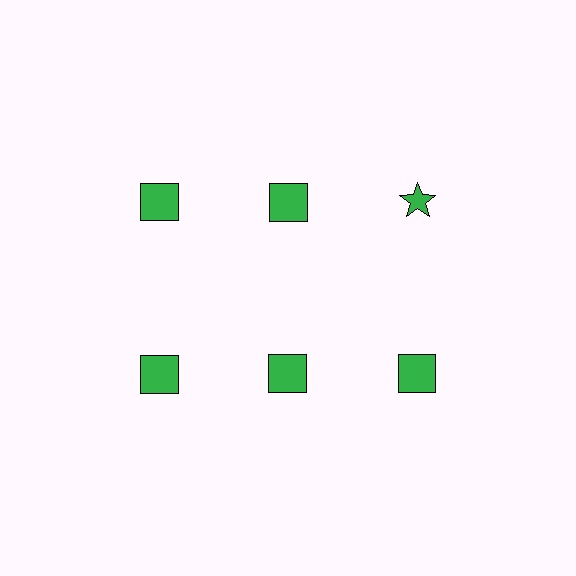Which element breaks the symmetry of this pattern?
The green star in the top row, center column breaks the symmetry. All other shapes are green squares.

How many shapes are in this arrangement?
There are 6 shapes arranged in a grid pattern.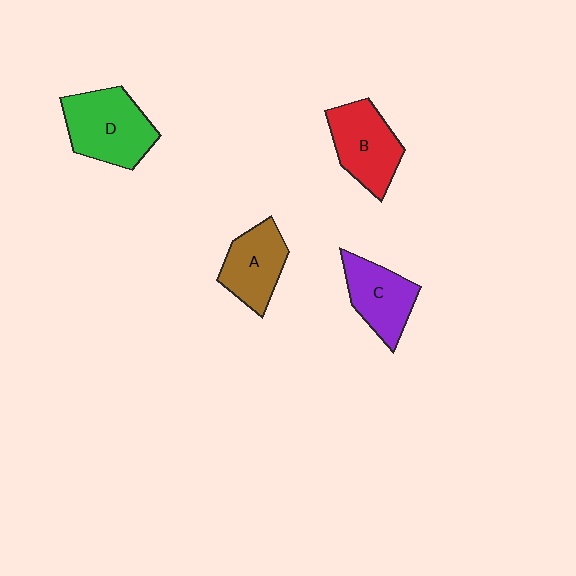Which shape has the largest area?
Shape D (green).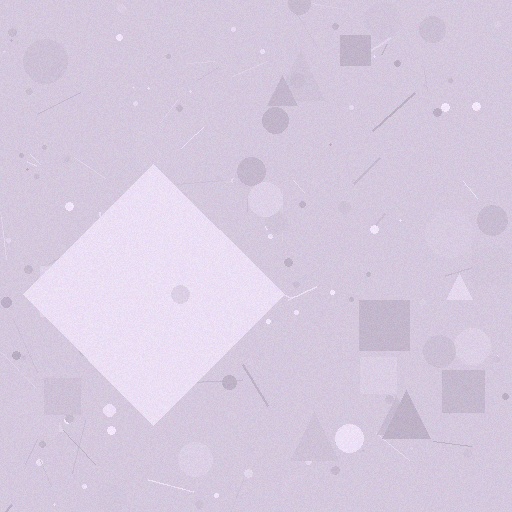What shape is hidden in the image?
A diamond is hidden in the image.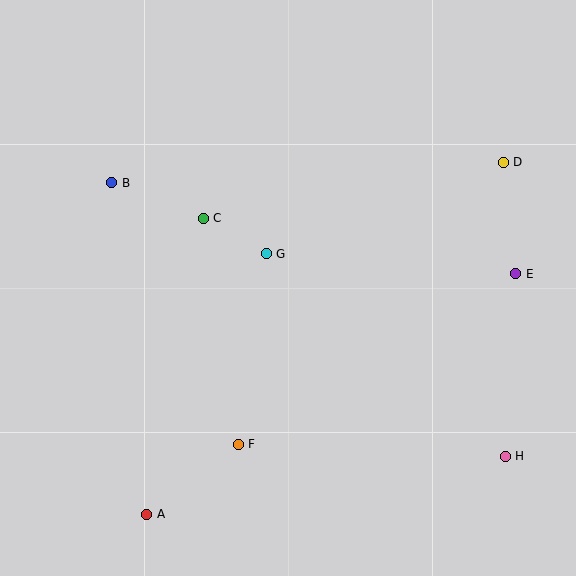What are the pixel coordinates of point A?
Point A is at (147, 514).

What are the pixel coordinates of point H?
Point H is at (505, 456).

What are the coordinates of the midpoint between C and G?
The midpoint between C and G is at (235, 236).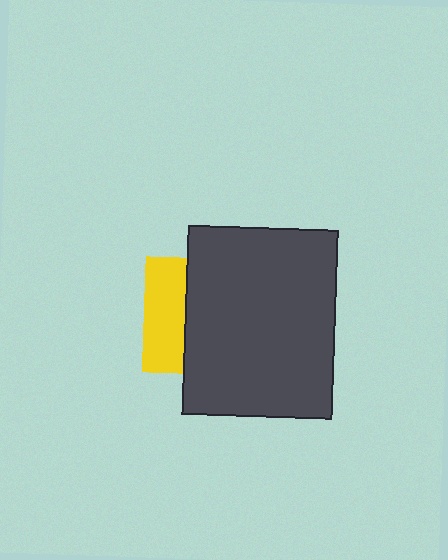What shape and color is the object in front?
The object in front is a dark gray rectangle.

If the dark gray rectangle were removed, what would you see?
You would see the complete yellow square.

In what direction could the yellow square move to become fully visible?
The yellow square could move left. That would shift it out from behind the dark gray rectangle entirely.